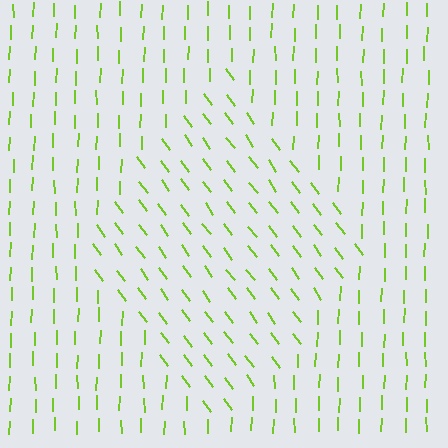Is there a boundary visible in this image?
Yes, there is a texture boundary formed by a change in line orientation.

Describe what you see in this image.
The image is filled with small lime line segments. A diamond region in the image has lines oriented differently from the surrounding lines, creating a visible texture boundary.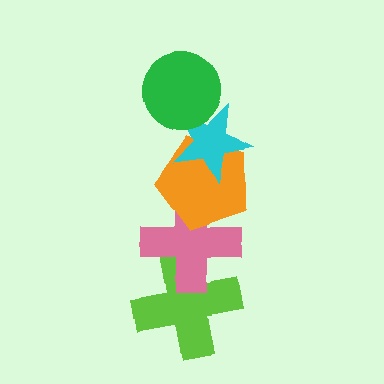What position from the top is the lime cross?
The lime cross is 5th from the top.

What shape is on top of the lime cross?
The pink cross is on top of the lime cross.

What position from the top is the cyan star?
The cyan star is 2nd from the top.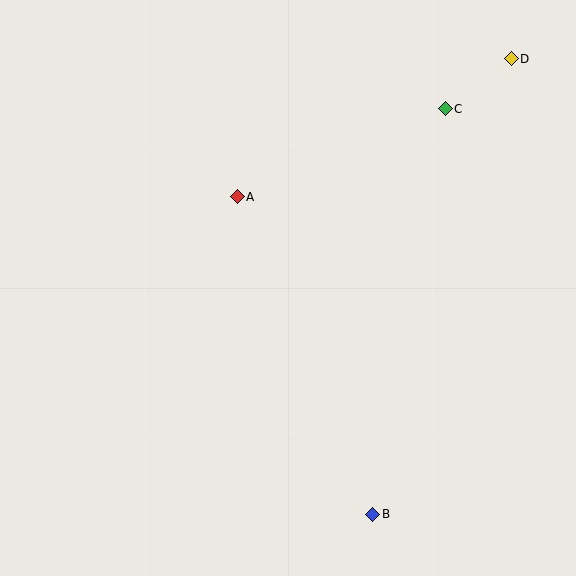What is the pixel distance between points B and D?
The distance between B and D is 476 pixels.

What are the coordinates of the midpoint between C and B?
The midpoint between C and B is at (409, 311).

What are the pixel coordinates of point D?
Point D is at (511, 59).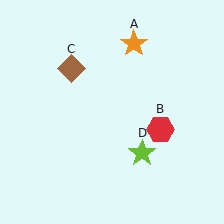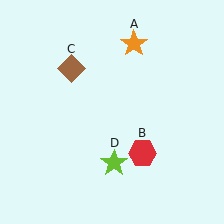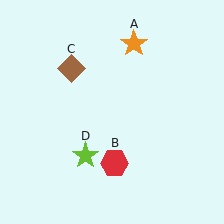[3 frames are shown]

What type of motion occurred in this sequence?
The red hexagon (object B), lime star (object D) rotated clockwise around the center of the scene.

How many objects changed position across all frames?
2 objects changed position: red hexagon (object B), lime star (object D).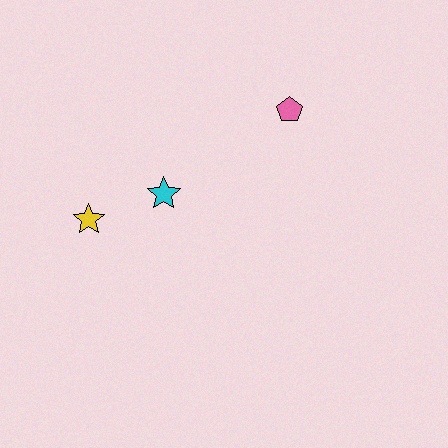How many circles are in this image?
There are no circles.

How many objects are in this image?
There are 3 objects.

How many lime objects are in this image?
There are no lime objects.